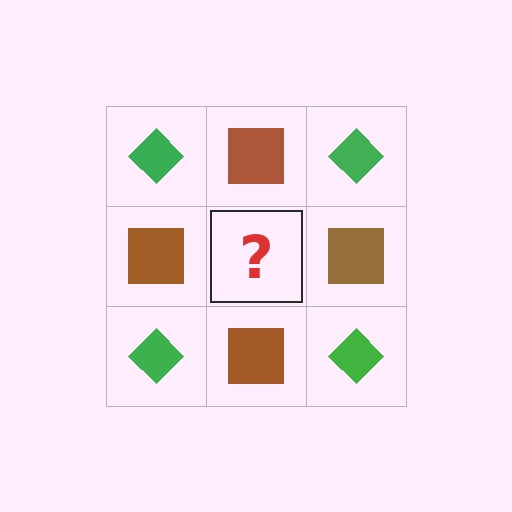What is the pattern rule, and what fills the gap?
The rule is that it alternates green diamond and brown square in a checkerboard pattern. The gap should be filled with a green diamond.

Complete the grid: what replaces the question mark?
The question mark should be replaced with a green diamond.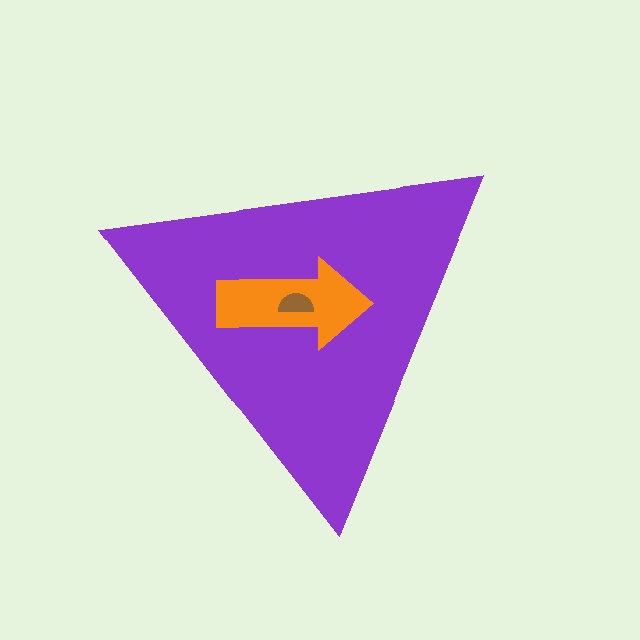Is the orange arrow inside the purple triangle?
Yes.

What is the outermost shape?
The purple triangle.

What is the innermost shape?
The brown semicircle.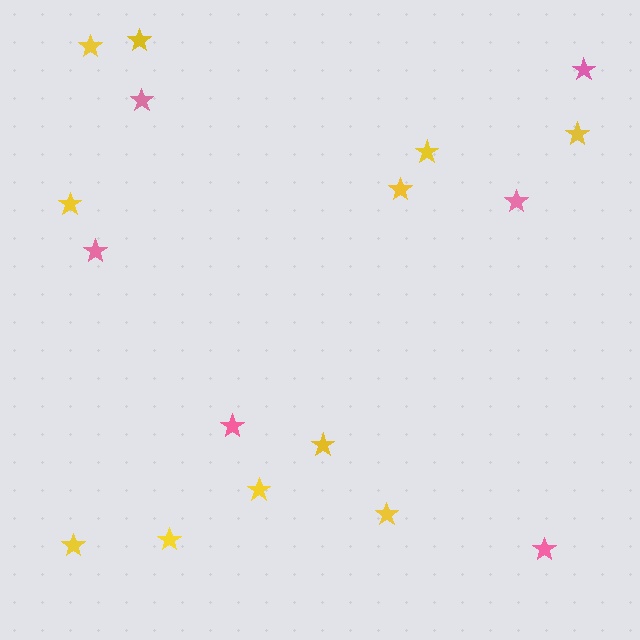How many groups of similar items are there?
There are 2 groups: one group of yellow stars (11) and one group of pink stars (6).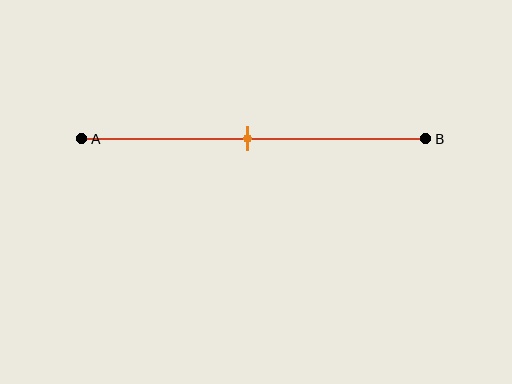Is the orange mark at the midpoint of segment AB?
Yes, the mark is approximately at the midpoint.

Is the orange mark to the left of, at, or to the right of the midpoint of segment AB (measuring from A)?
The orange mark is approximately at the midpoint of segment AB.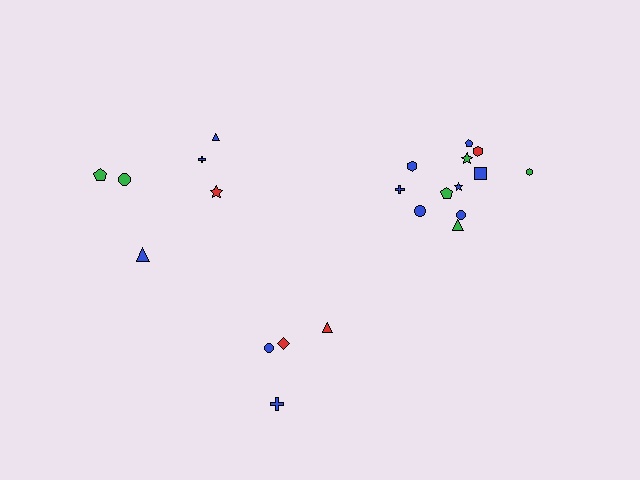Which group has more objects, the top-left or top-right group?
The top-right group.